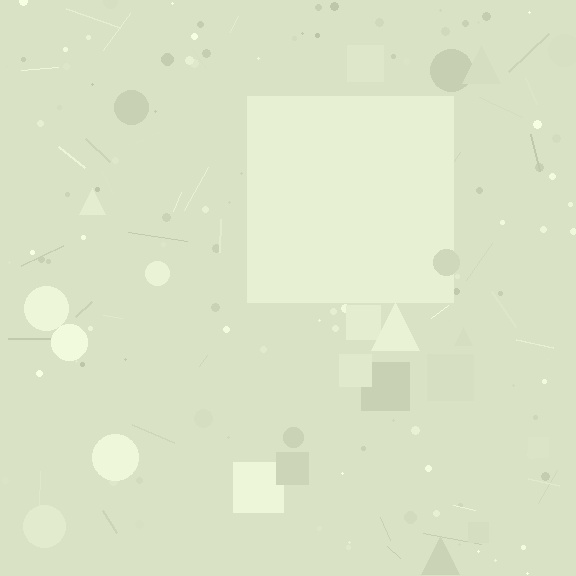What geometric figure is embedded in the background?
A square is embedded in the background.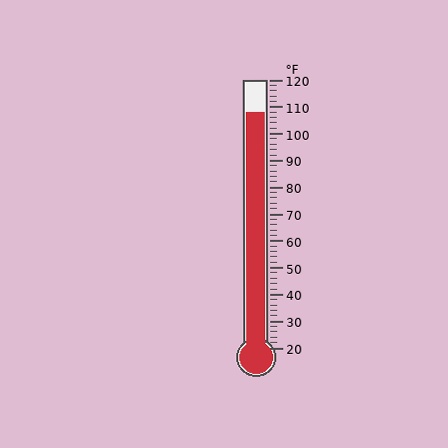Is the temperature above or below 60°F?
The temperature is above 60°F.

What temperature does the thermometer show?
The thermometer shows approximately 108°F.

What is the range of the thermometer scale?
The thermometer scale ranges from 20°F to 120°F.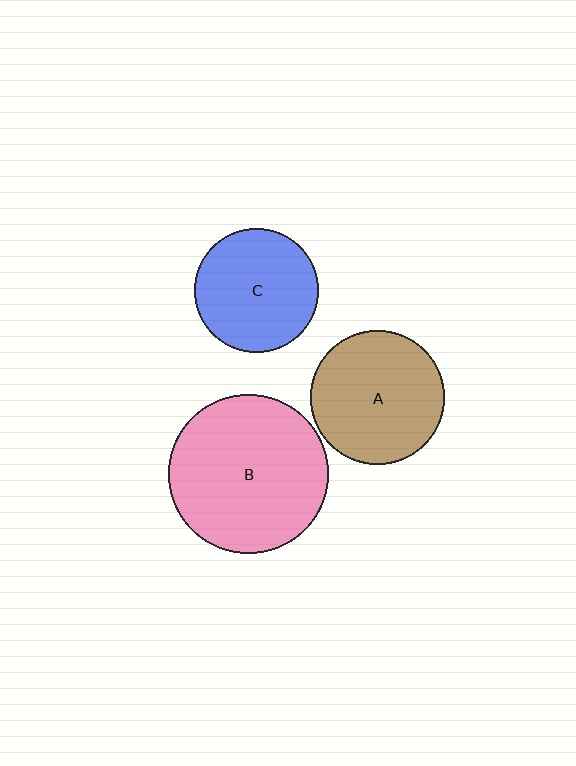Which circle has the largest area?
Circle B (pink).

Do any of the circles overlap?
No, none of the circles overlap.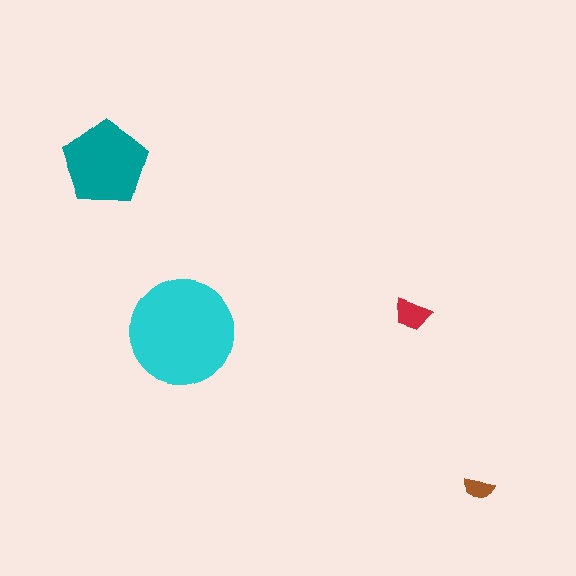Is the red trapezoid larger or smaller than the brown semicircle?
Larger.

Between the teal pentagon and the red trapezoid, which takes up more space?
The teal pentagon.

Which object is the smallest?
The brown semicircle.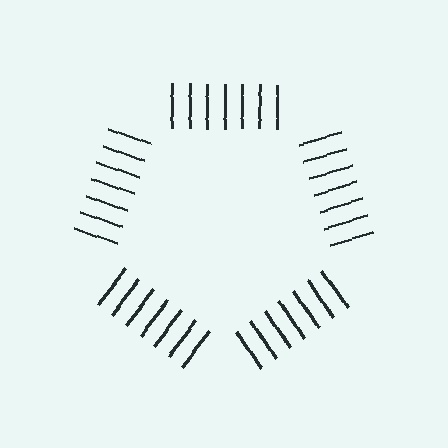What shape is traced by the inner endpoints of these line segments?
An illusory pentagon — the line segments terminate on its edges but no continuous stroke is drawn.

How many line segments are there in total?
35 — 7 along each of the 5 edges.